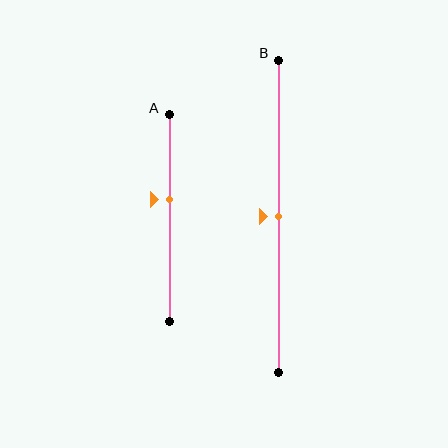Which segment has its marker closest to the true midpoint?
Segment B has its marker closest to the true midpoint.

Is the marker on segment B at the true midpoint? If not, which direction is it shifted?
Yes, the marker on segment B is at the true midpoint.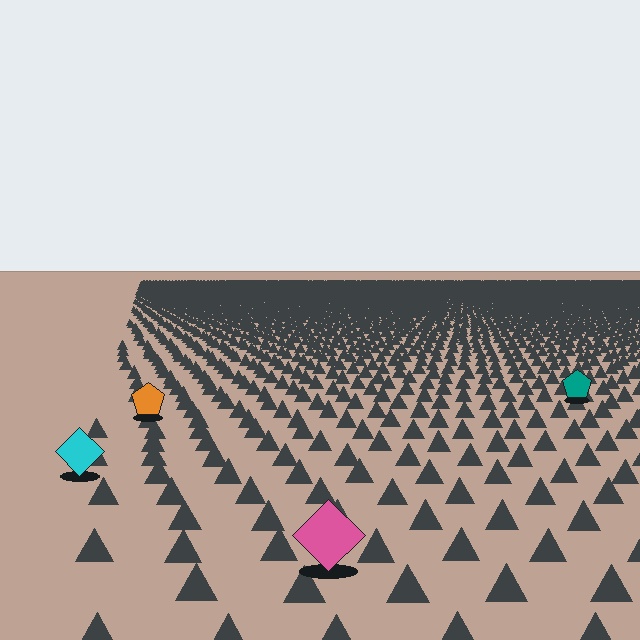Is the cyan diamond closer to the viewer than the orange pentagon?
Yes. The cyan diamond is closer — you can tell from the texture gradient: the ground texture is coarser near it.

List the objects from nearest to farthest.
From nearest to farthest: the pink diamond, the cyan diamond, the orange pentagon, the teal pentagon.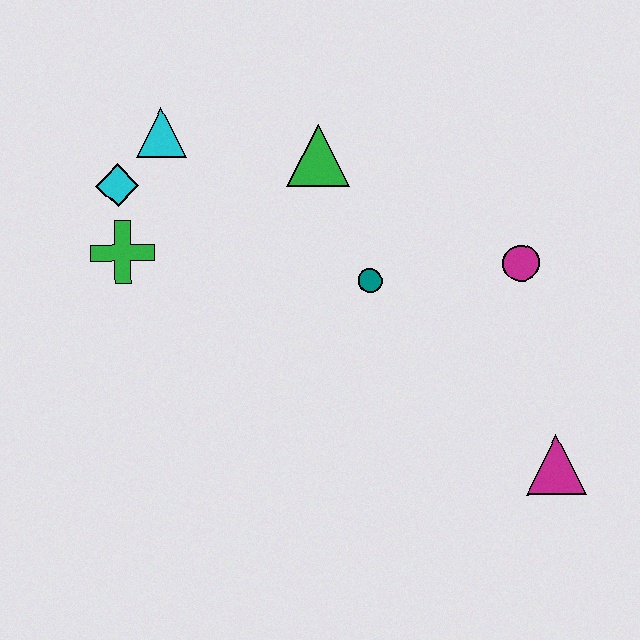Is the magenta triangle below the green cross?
Yes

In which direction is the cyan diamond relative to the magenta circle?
The cyan diamond is to the left of the magenta circle.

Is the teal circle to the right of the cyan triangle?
Yes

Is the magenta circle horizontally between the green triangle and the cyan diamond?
No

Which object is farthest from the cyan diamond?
The magenta triangle is farthest from the cyan diamond.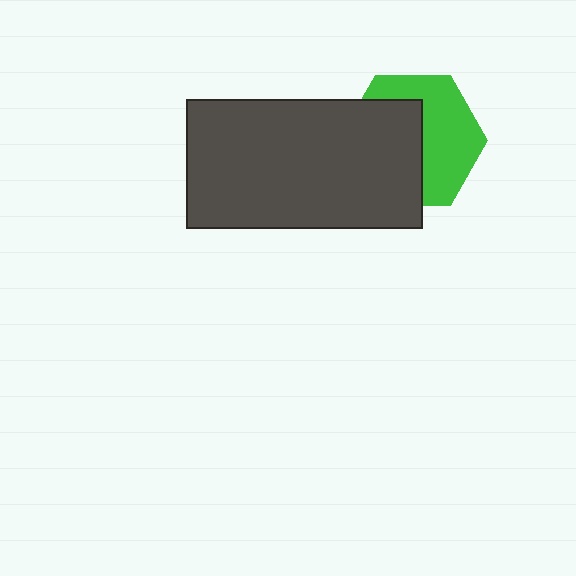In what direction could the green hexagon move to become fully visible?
The green hexagon could move right. That would shift it out from behind the dark gray rectangle entirely.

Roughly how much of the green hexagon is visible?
About half of it is visible (roughly 50%).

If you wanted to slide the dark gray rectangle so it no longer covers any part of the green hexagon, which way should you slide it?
Slide it left — that is the most direct way to separate the two shapes.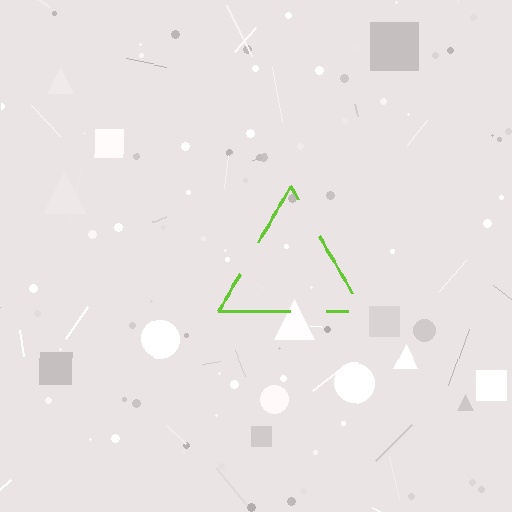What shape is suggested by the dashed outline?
The dashed outline suggests a triangle.